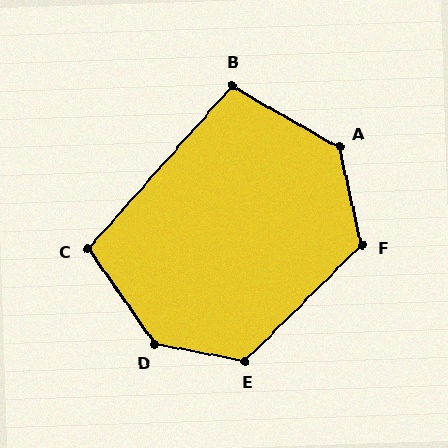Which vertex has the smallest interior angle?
B, at approximately 102 degrees.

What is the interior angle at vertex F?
Approximately 122 degrees (obtuse).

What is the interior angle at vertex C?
Approximately 103 degrees (obtuse).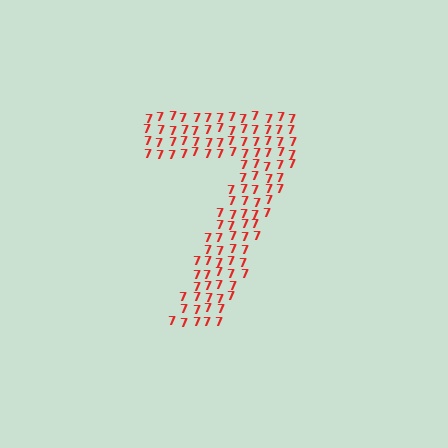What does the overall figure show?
The overall figure shows the digit 7.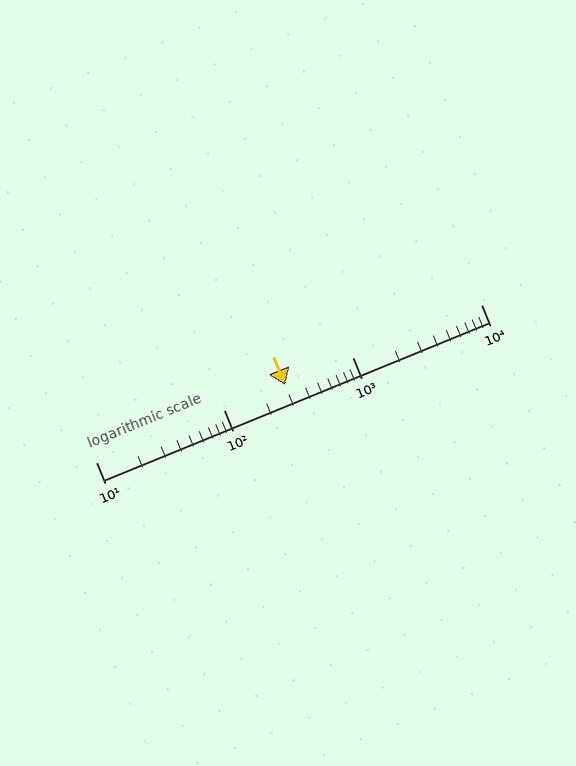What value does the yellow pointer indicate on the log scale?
The pointer indicates approximately 300.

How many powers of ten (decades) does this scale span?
The scale spans 3 decades, from 10 to 10000.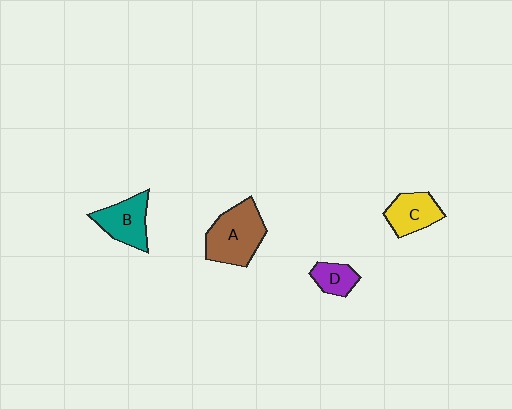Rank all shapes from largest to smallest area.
From largest to smallest: A (brown), B (teal), C (yellow), D (purple).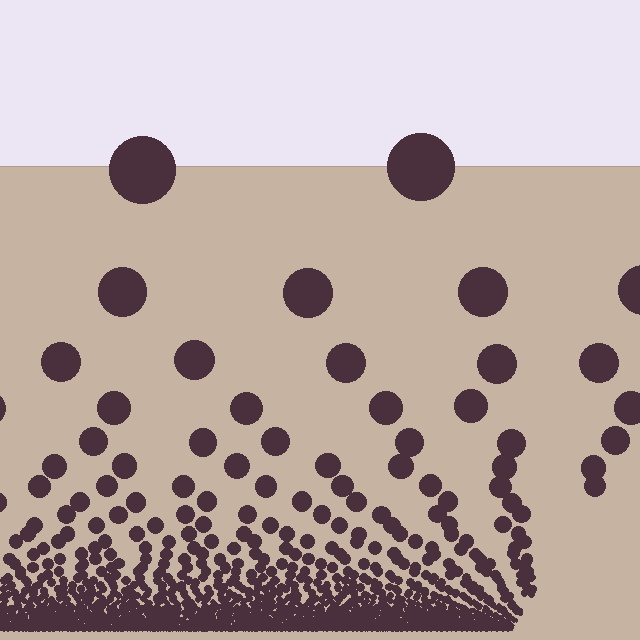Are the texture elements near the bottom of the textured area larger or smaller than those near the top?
Smaller. The gradient is inverted — elements near the bottom are smaller and denser.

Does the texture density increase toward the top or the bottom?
Density increases toward the bottom.